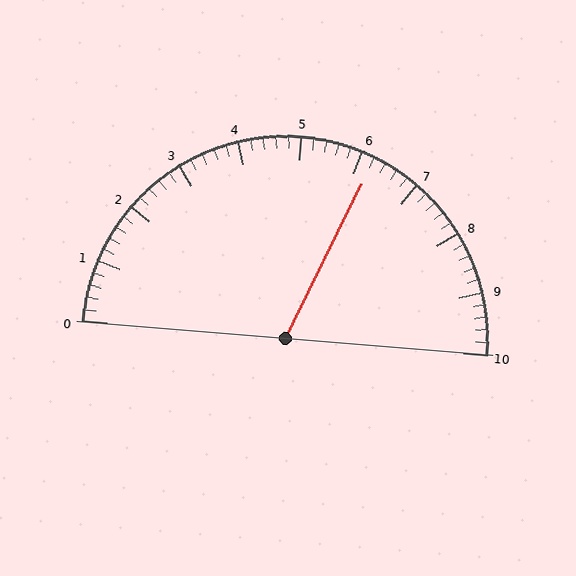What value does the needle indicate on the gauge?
The needle indicates approximately 6.2.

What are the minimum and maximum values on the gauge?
The gauge ranges from 0 to 10.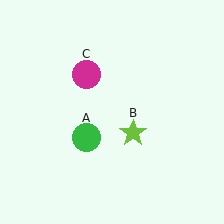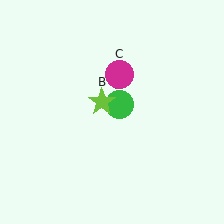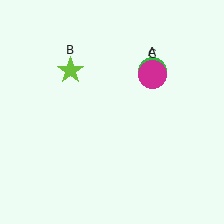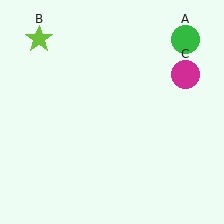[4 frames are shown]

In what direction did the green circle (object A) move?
The green circle (object A) moved up and to the right.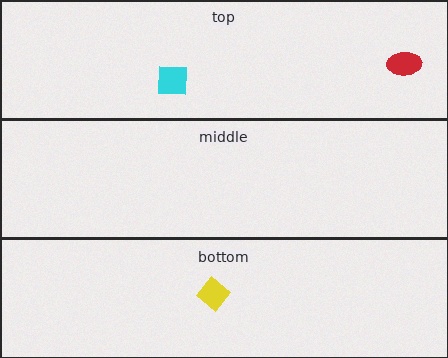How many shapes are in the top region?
2.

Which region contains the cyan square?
The top region.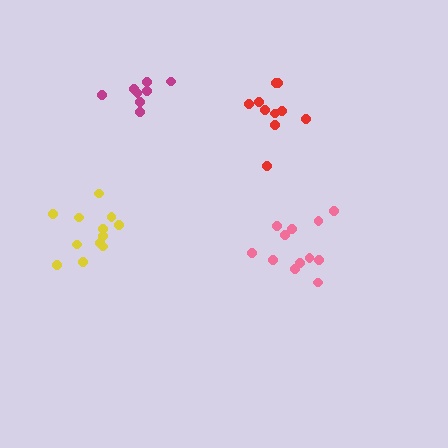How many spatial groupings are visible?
There are 4 spatial groupings.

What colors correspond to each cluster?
The clusters are colored: red, pink, magenta, yellow.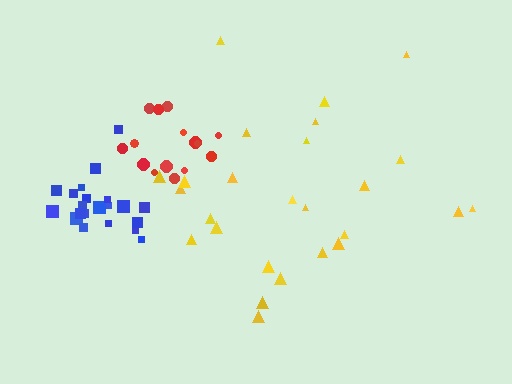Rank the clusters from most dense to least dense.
blue, red, yellow.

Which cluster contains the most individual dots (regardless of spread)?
Yellow (26).